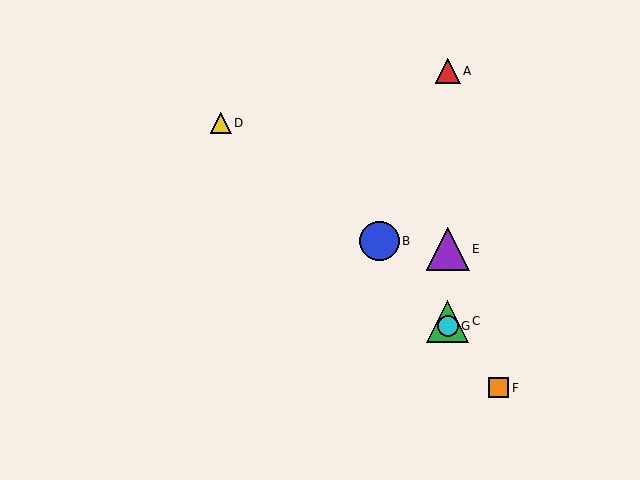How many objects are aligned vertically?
4 objects (A, C, E, G) are aligned vertically.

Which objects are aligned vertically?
Objects A, C, E, G are aligned vertically.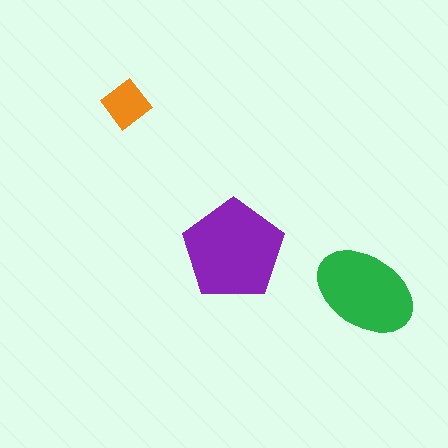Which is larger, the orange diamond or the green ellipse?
The green ellipse.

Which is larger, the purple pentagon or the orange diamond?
The purple pentagon.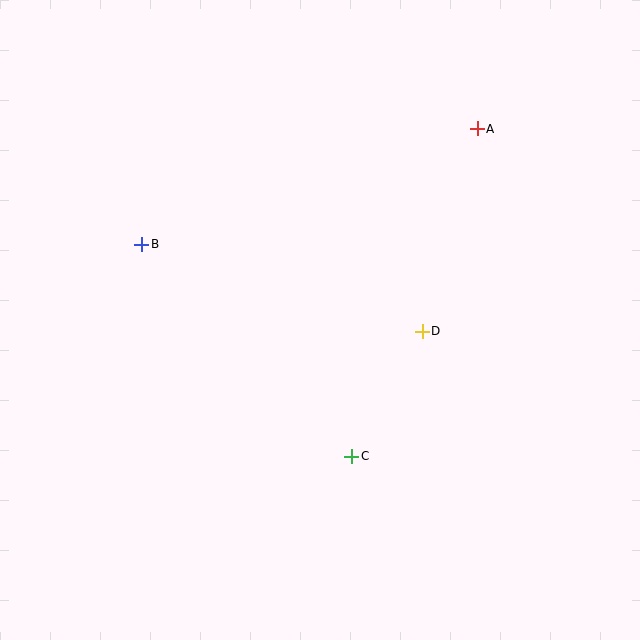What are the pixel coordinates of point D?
Point D is at (422, 331).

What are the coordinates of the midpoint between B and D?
The midpoint between B and D is at (282, 288).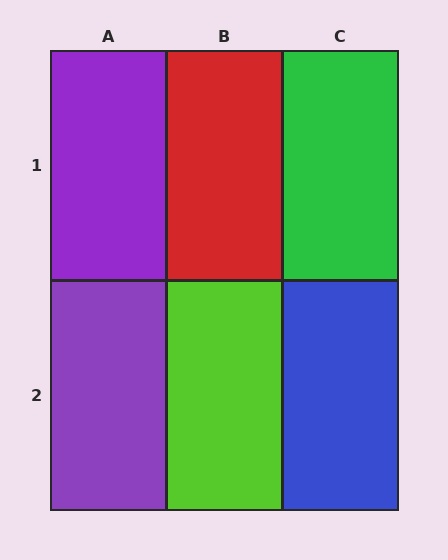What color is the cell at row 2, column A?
Purple.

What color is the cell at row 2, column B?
Lime.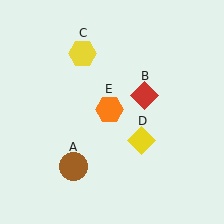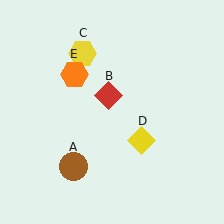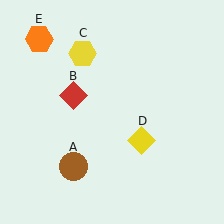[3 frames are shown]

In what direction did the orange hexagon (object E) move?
The orange hexagon (object E) moved up and to the left.